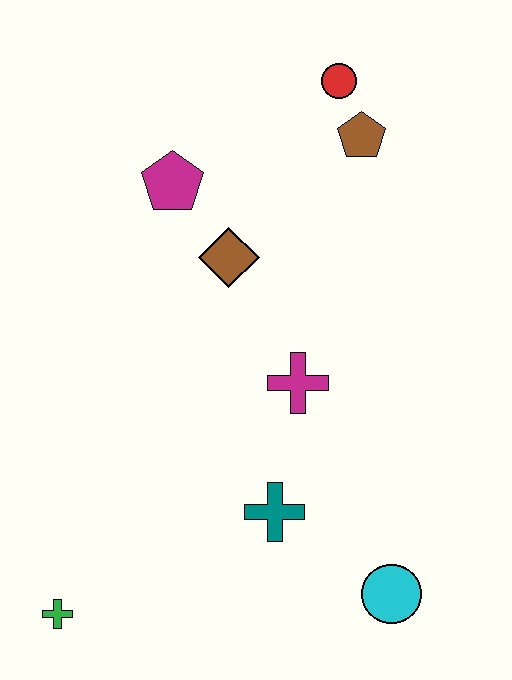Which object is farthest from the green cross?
The red circle is farthest from the green cross.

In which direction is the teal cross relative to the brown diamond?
The teal cross is below the brown diamond.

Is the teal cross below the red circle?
Yes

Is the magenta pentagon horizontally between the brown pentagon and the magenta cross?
No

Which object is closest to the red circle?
The brown pentagon is closest to the red circle.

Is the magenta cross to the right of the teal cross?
Yes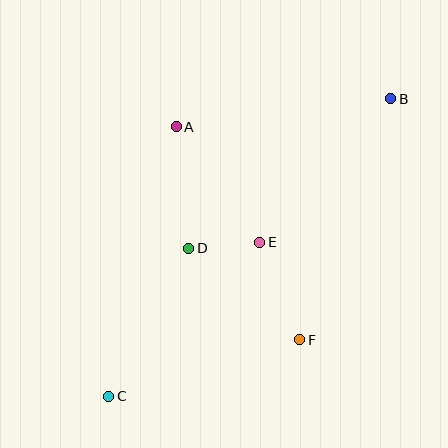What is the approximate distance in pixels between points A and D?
The distance between A and D is approximately 122 pixels.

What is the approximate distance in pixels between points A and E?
The distance between A and E is approximately 142 pixels.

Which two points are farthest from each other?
Points B and C are farthest from each other.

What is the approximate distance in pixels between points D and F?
The distance between D and F is approximately 144 pixels.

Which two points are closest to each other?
Points D and E are closest to each other.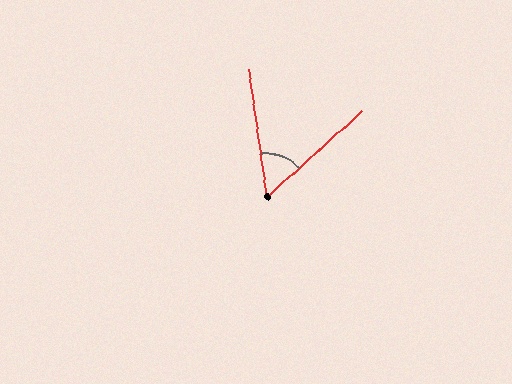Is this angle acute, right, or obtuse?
It is acute.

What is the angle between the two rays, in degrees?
Approximately 56 degrees.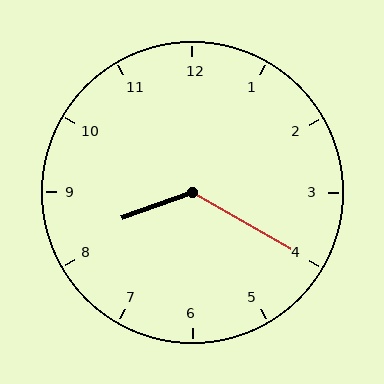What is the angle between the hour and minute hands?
Approximately 130 degrees.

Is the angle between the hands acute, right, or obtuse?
It is obtuse.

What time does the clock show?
8:20.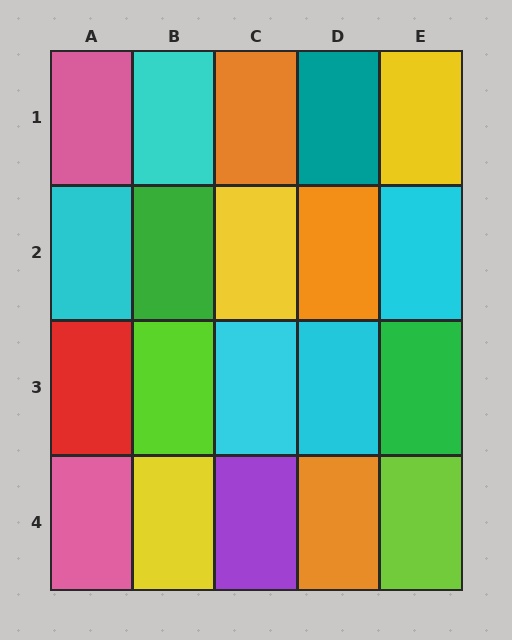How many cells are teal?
1 cell is teal.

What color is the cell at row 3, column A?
Red.